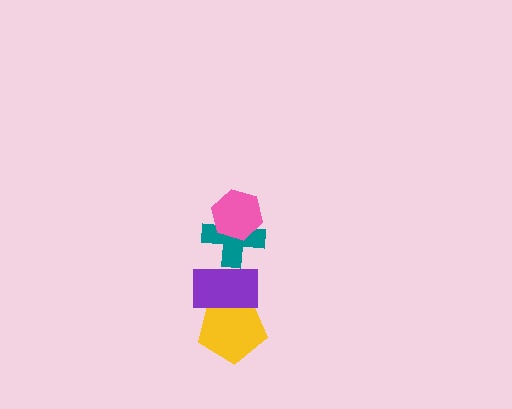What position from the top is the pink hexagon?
The pink hexagon is 1st from the top.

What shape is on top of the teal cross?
The pink hexagon is on top of the teal cross.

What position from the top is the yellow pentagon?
The yellow pentagon is 4th from the top.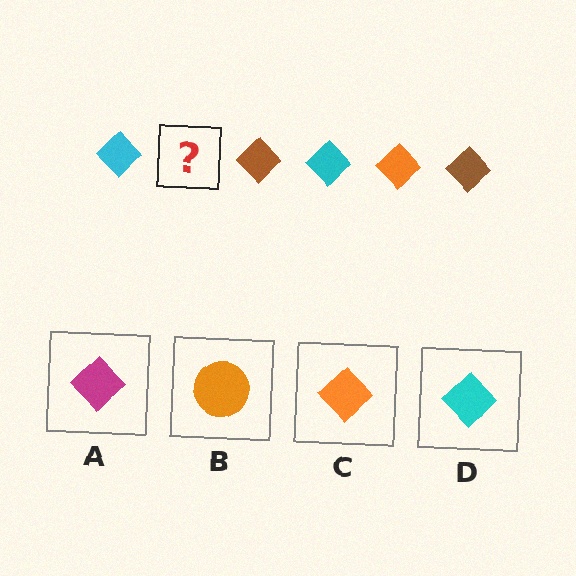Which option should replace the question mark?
Option C.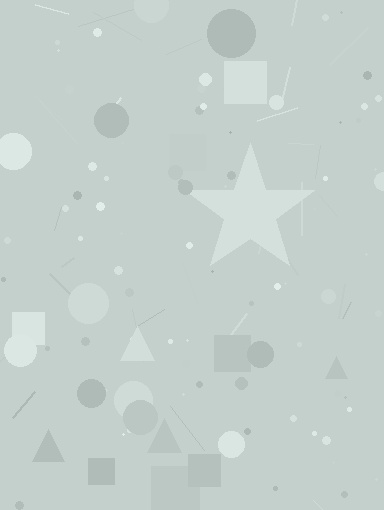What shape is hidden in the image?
A star is hidden in the image.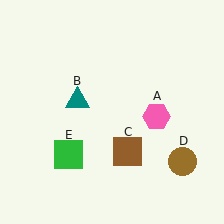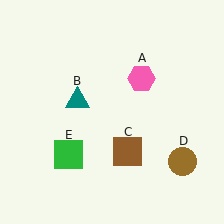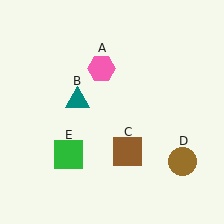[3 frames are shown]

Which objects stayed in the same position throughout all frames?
Teal triangle (object B) and brown square (object C) and brown circle (object D) and green square (object E) remained stationary.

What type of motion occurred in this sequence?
The pink hexagon (object A) rotated counterclockwise around the center of the scene.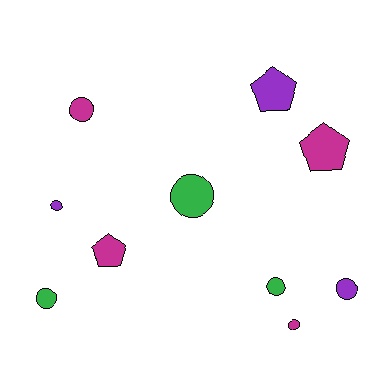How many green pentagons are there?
There are no green pentagons.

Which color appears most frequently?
Magenta, with 4 objects.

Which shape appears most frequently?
Circle, with 7 objects.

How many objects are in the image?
There are 10 objects.